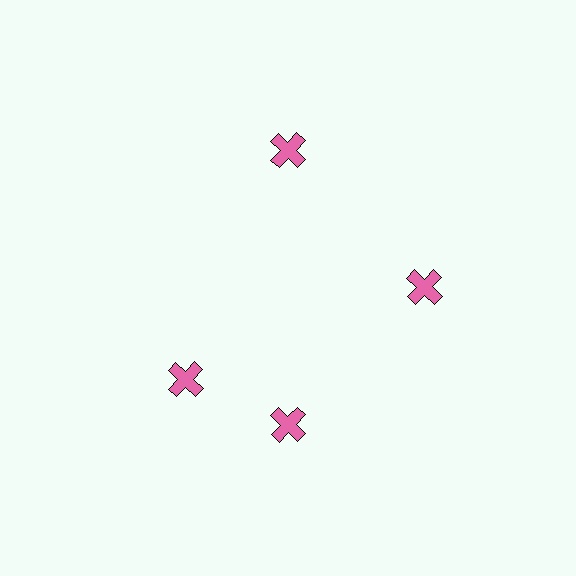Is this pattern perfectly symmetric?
No. The 4 pink crosses are arranged in a ring, but one element near the 9 o'clock position is rotated out of alignment along the ring, breaking the 4-fold rotational symmetry.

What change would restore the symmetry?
The symmetry would be restored by rotating it back into even spacing with its neighbors so that all 4 crosses sit at equal angles and equal distance from the center.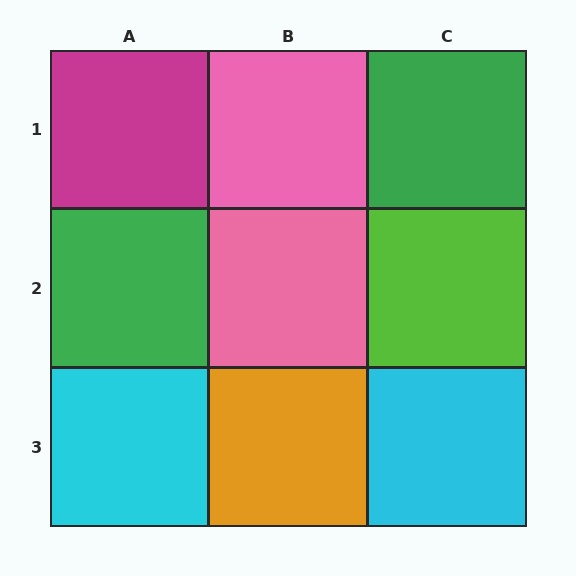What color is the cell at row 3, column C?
Cyan.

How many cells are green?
2 cells are green.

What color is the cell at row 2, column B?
Pink.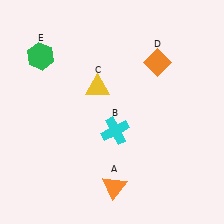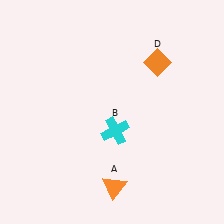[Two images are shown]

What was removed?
The green hexagon (E), the yellow triangle (C) were removed in Image 2.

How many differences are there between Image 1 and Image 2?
There are 2 differences between the two images.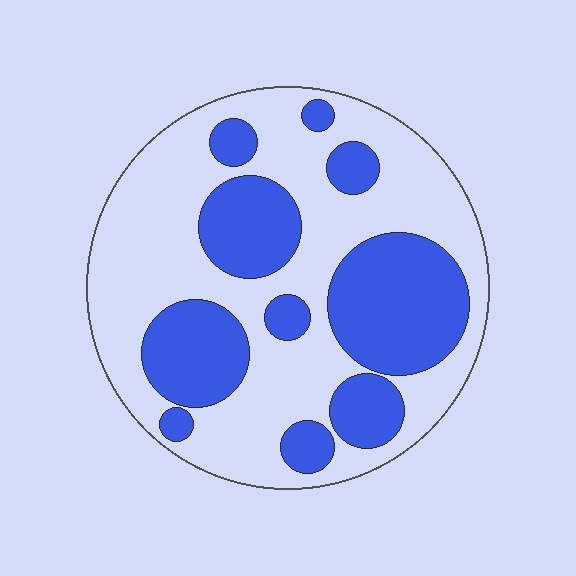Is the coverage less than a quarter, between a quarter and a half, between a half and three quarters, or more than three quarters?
Between a quarter and a half.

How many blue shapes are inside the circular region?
10.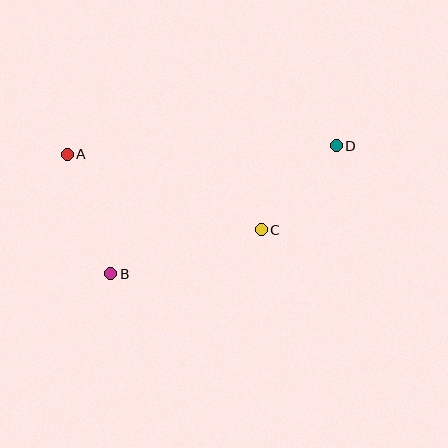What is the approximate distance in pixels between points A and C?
The distance between A and C is approximately 208 pixels.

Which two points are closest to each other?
Points C and D are closest to each other.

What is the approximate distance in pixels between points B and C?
The distance between B and C is approximately 157 pixels.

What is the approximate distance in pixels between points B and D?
The distance between B and D is approximately 259 pixels.